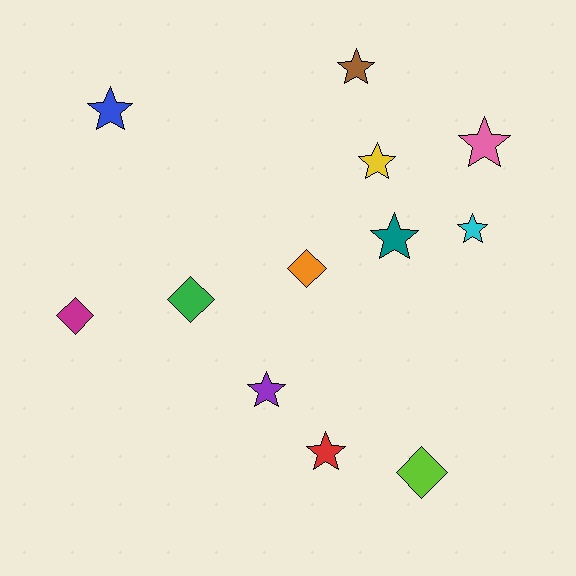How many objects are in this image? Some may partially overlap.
There are 12 objects.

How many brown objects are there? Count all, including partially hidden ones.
There is 1 brown object.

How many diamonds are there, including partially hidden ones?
There are 4 diamonds.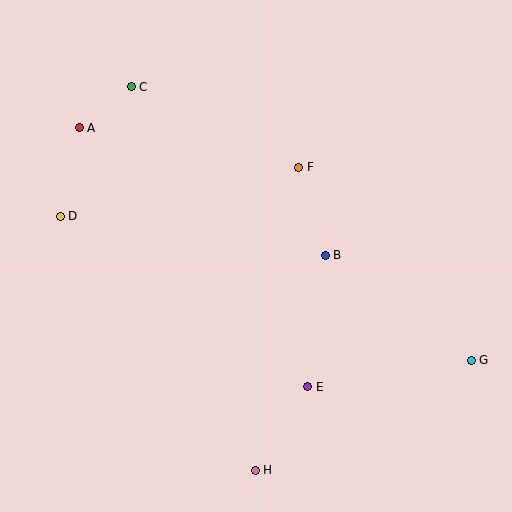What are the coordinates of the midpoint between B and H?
The midpoint between B and H is at (290, 363).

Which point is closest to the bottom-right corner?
Point G is closest to the bottom-right corner.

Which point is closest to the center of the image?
Point B at (325, 255) is closest to the center.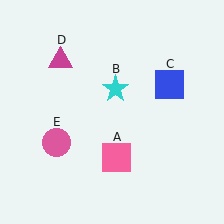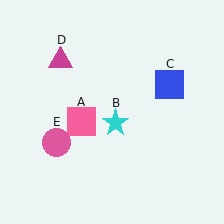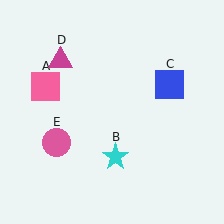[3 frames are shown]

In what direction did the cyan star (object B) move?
The cyan star (object B) moved down.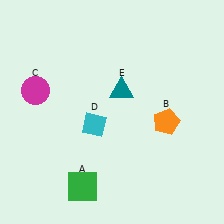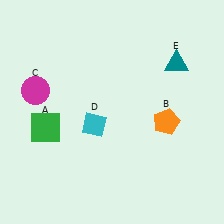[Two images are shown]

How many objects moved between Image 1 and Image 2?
2 objects moved between the two images.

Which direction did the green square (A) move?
The green square (A) moved up.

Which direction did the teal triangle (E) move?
The teal triangle (E) moved right.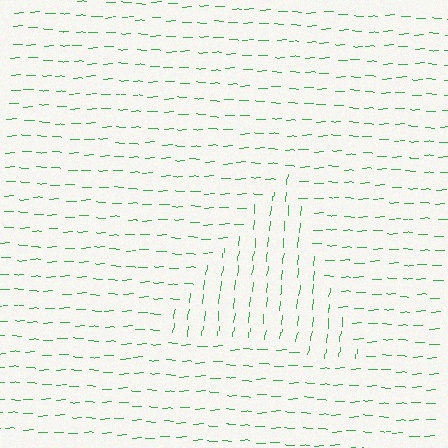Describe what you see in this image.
The image is filled with small green line segments. A triangle region in the image has lines oriented differently from the surrounding lines, creating a visible texture boundary.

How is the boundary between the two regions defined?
The boundary is defined purely by a change in line orientation (approximately 81 degrees difference). All lines are the same color and thickness.